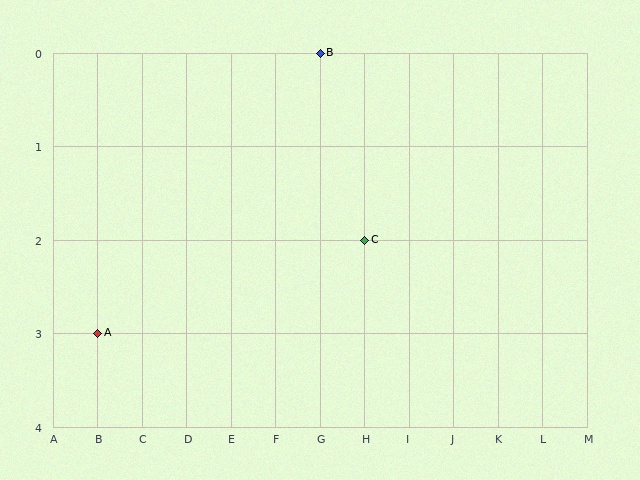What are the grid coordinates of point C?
Point C is at grid coordinates (H, 2).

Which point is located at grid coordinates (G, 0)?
Point B is at (G, 0).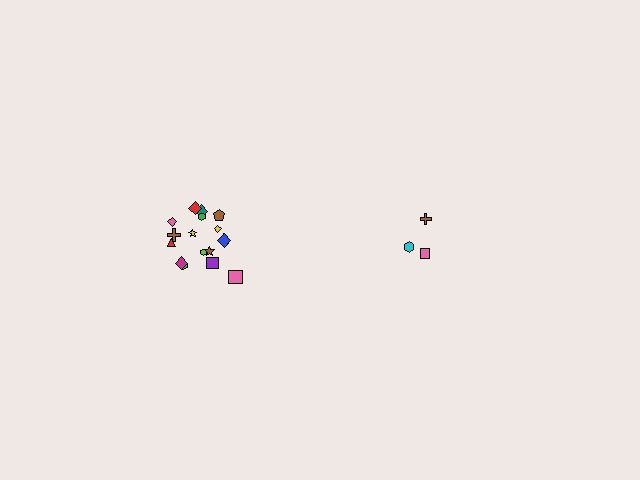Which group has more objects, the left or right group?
The left group.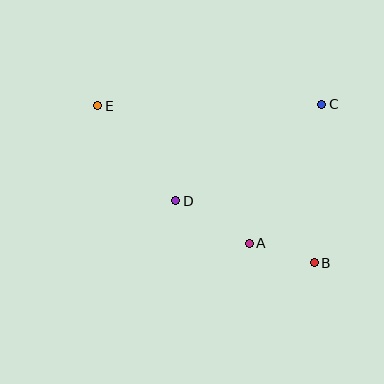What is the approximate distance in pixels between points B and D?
The distance between B and D is approximately 152 pixels.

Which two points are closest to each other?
Points A and B are closest to each other.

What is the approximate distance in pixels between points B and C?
The distance between B and C is approximately 159 pixels.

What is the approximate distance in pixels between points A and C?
The distance between A and C is approximately 157 pixels.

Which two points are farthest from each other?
Points B and E are farthest from each other.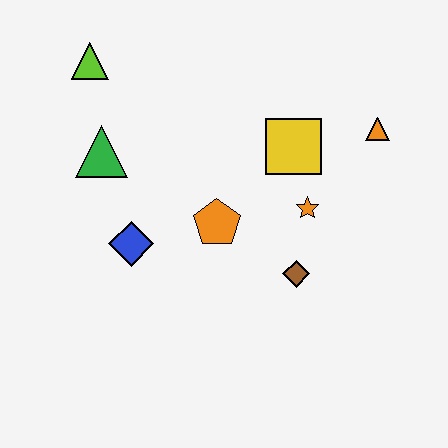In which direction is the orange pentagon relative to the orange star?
The orange pentagon is to the left of the orange star.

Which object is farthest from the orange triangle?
The lime triangle is farthest from the orange triangle.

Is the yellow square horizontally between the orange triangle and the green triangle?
Yes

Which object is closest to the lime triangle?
The green triangle is closest to the lime triangle.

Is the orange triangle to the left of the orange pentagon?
No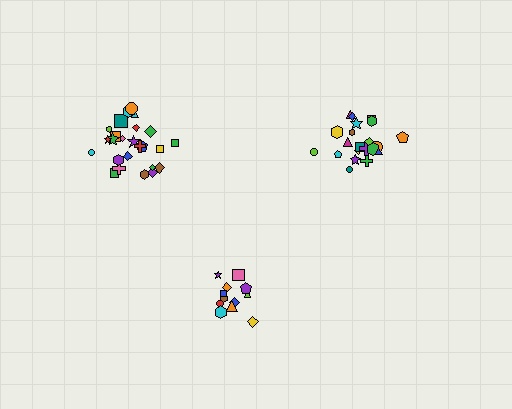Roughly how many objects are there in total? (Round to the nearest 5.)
Roughly 60 objects in total.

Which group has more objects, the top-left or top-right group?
The top-left group.